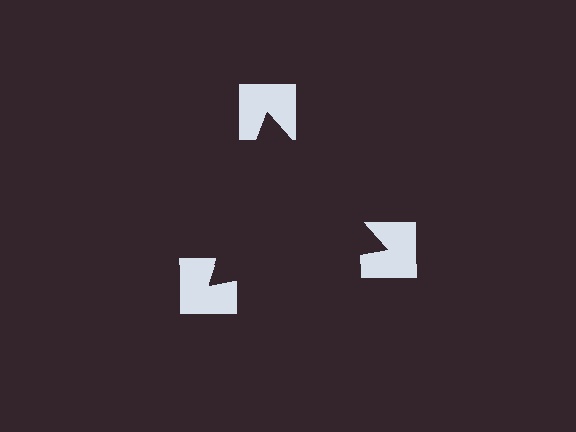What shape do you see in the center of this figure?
An illusory triangle — its edges are inferred from the aligned wedge cuts in the notched squares, not physically drawn.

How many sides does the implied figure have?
3 sides.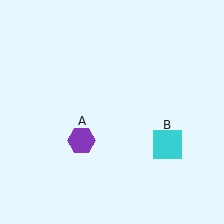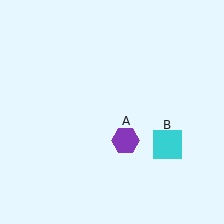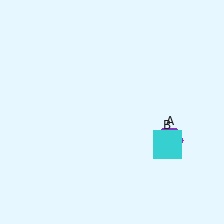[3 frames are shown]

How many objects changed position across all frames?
1 object changed position: purple hexagon (object A).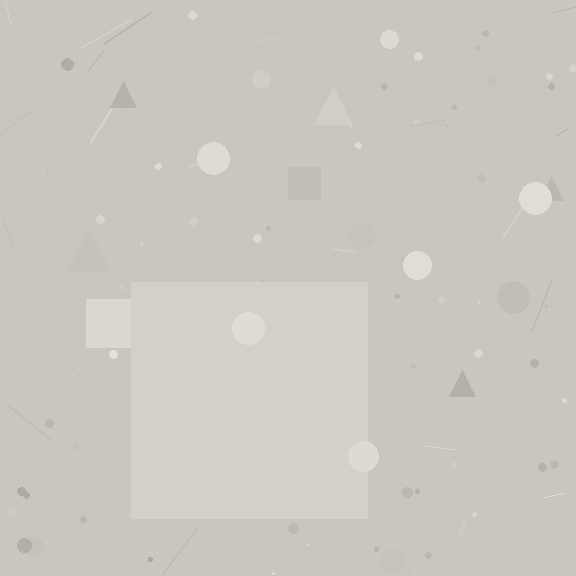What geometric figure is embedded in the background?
A square is embedded in the background.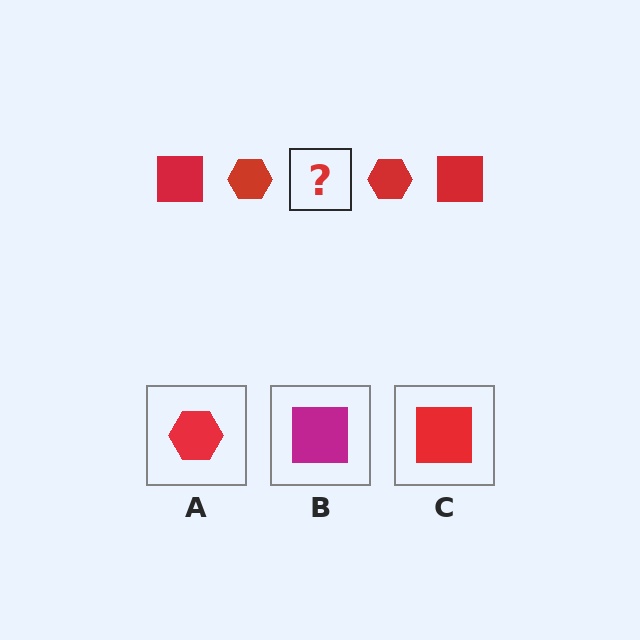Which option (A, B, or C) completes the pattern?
C.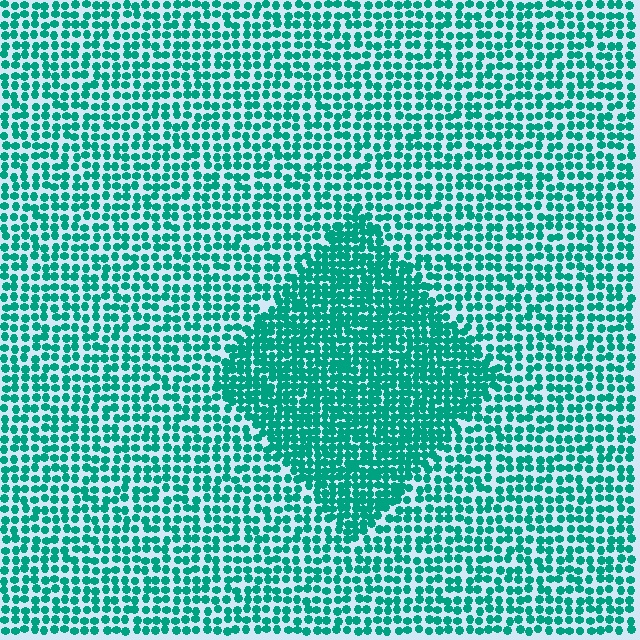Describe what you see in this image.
The image contains small teal elements arranged at two different densities. A diamond-shaped region is visible where the elements are more densely packed than the surrounding area.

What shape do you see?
I see a diamond.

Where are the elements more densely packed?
The elements are more densely packed inside the diamond boundary.